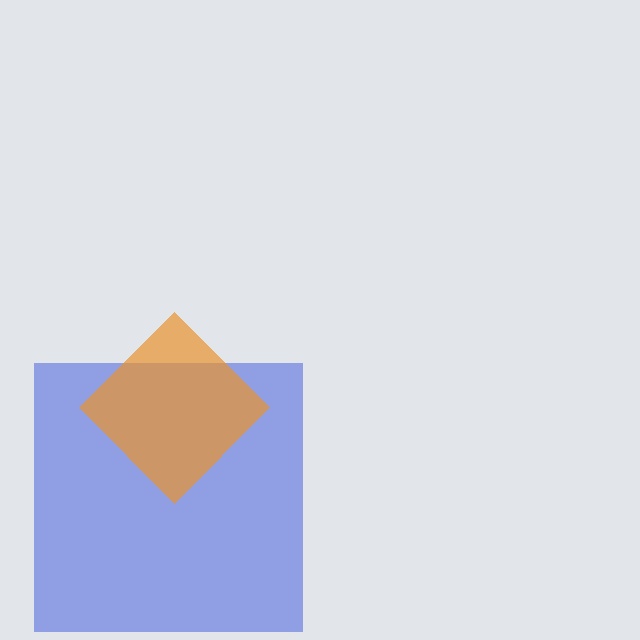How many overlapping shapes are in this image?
There are 2 overlapping shapes in the image.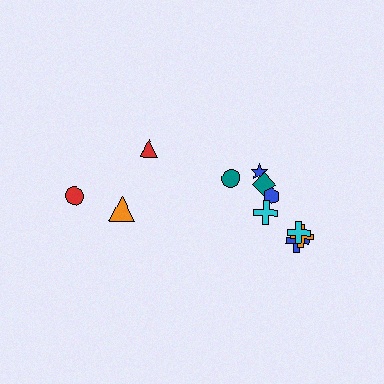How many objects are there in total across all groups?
There are 11 objects.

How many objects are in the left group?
There are 3 objects.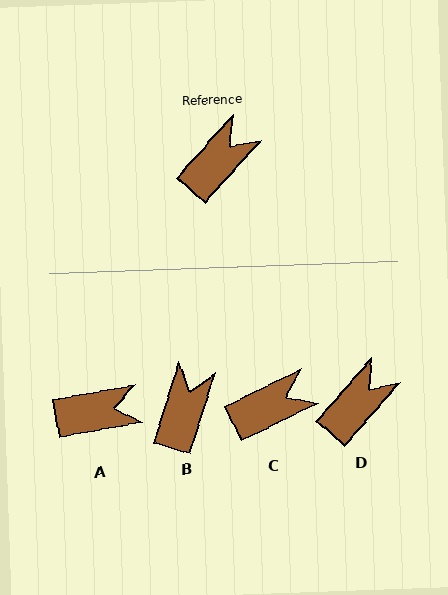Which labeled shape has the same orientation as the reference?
D.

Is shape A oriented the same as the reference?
No, it is off by about 39 degrees.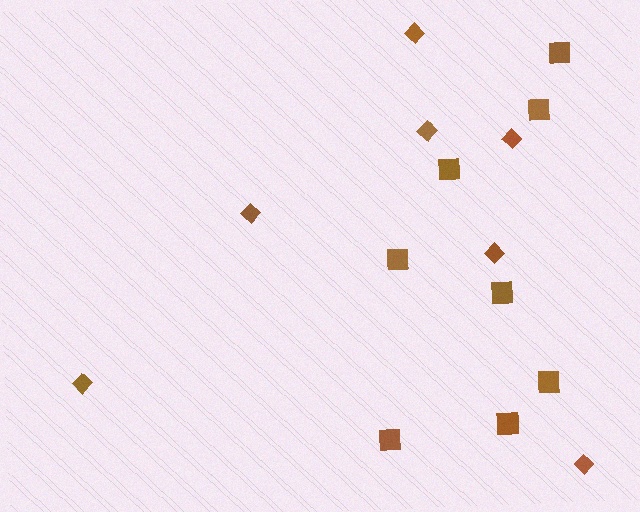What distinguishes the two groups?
There are 2 groups: one group of squares (8) and one group of diamonds (7).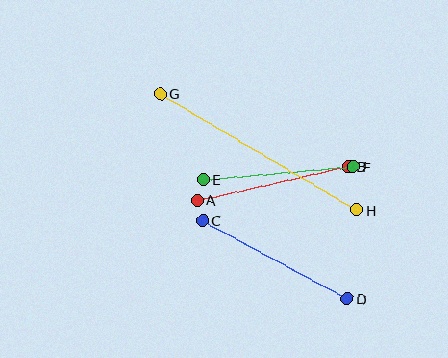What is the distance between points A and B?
The distance is approximately 154 pixels.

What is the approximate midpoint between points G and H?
The midpoint is at approximately (259, 152) pixels.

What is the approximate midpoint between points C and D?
The midpoint is at approximately (275, 260) pixels.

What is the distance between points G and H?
The distance is approximately 228 pixels.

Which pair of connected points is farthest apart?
Points G and H are farthest apart.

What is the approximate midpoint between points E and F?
The midpoint is at approximately (278, 173) pixels.